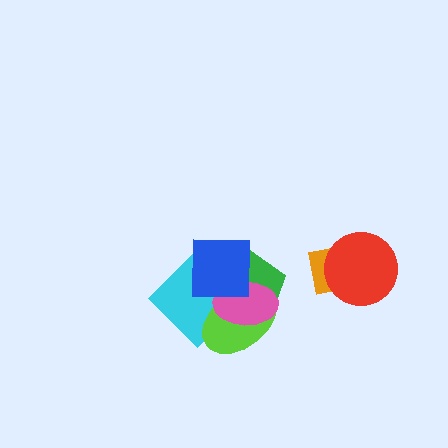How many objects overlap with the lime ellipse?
4 objects overlap with the lime ellipse.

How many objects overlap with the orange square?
1 object overlaps with the orange square.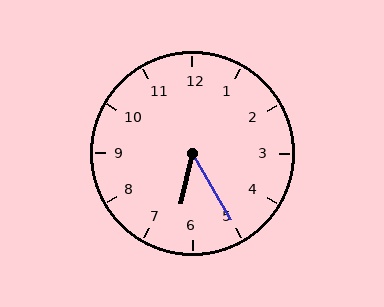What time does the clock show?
6:25.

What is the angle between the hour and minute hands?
Approximately 42 degrees.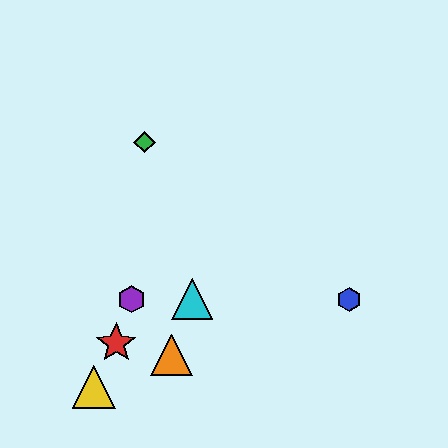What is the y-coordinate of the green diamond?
The green diamond is at y≈142.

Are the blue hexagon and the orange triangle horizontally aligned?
No, the blue hexagon is at y≈299 and the orange triangle is at y≈355.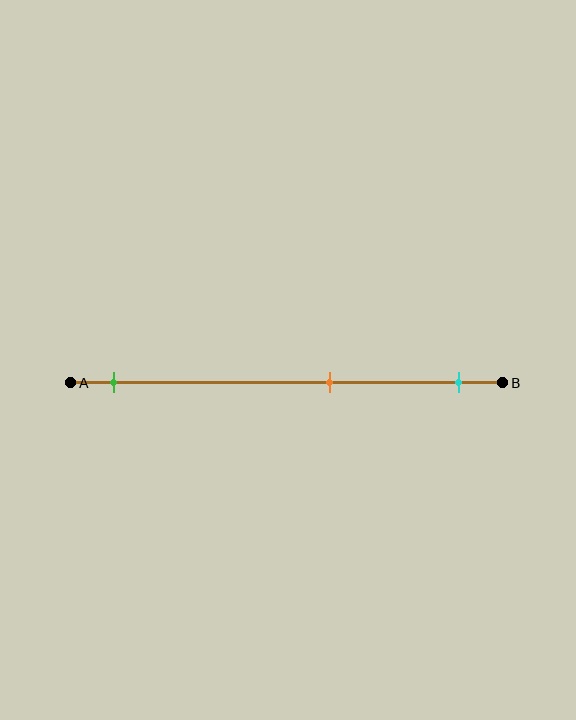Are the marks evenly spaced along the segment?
No, the marks are not evenly spaced.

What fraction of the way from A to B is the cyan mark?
The cyan mark is approximately 90% (0.9) of the way from A to B.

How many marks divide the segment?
There are 3 marks dividing the segment.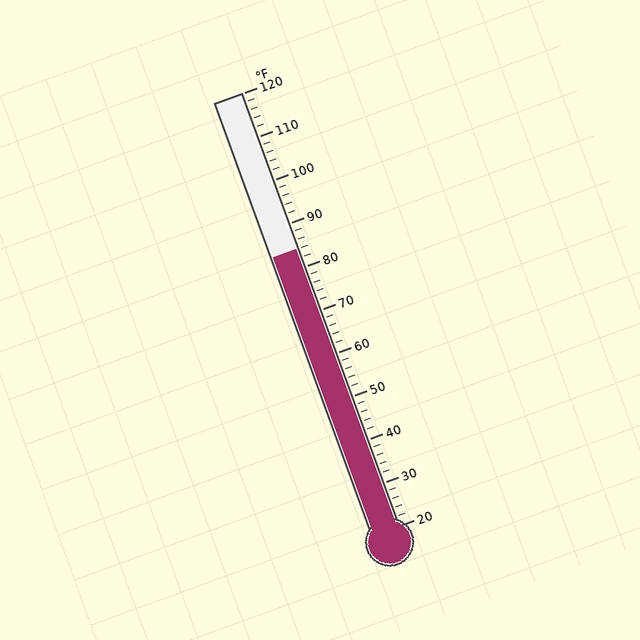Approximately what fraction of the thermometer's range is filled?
The thermometer is filled to approximately 65% of its range.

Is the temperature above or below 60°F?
The temperature is above 60°F.